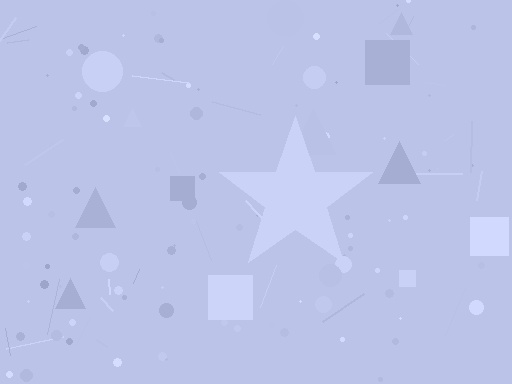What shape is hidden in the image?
A star is hidden in the image.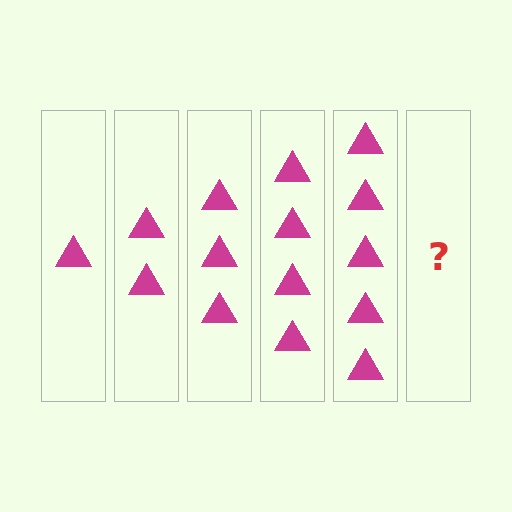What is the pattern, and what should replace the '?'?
The pattern is that each step adds one more triangle. The '?' should be 6 triangles.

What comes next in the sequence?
The next element should be 6 triangles.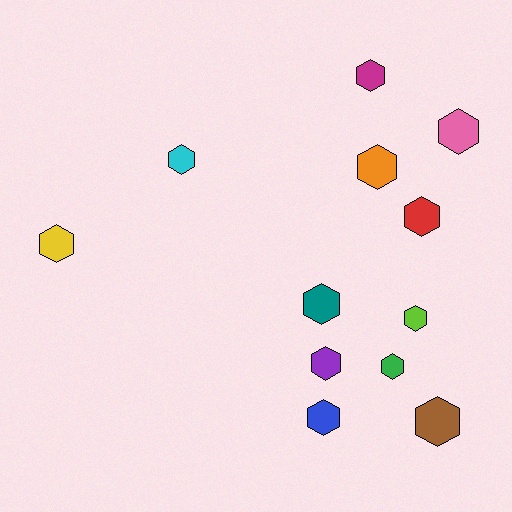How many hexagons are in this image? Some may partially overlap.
There are 12 hexagons.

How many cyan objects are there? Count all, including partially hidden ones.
There is 1 cyan object.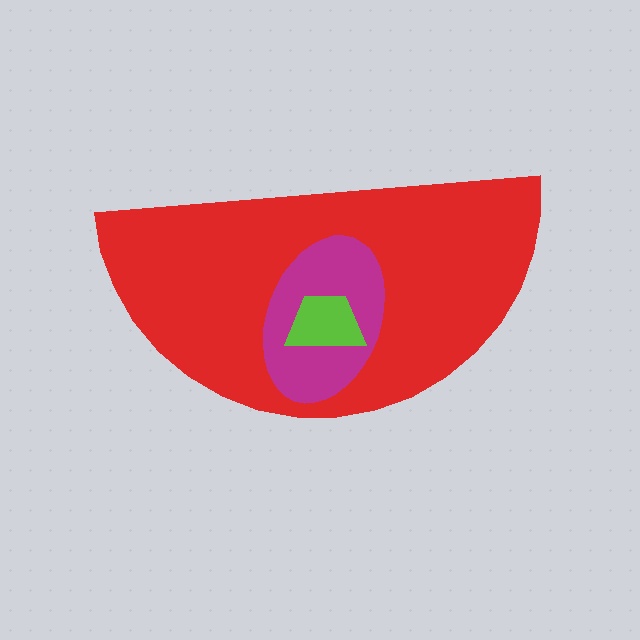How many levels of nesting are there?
3.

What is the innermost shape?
The lime trapezoid.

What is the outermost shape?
The red semicircle.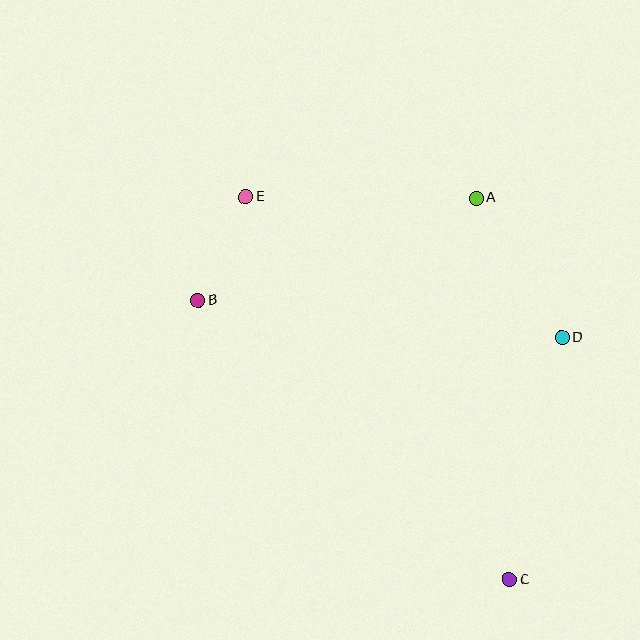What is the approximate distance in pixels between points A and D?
The distance between A and D is approximately 163 pixels.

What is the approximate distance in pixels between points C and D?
The distance between C and D is approximately 248 pixels.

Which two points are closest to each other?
Points B and E are closest to each other.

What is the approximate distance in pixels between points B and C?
The distance between B and C is approximately 418 pixels.